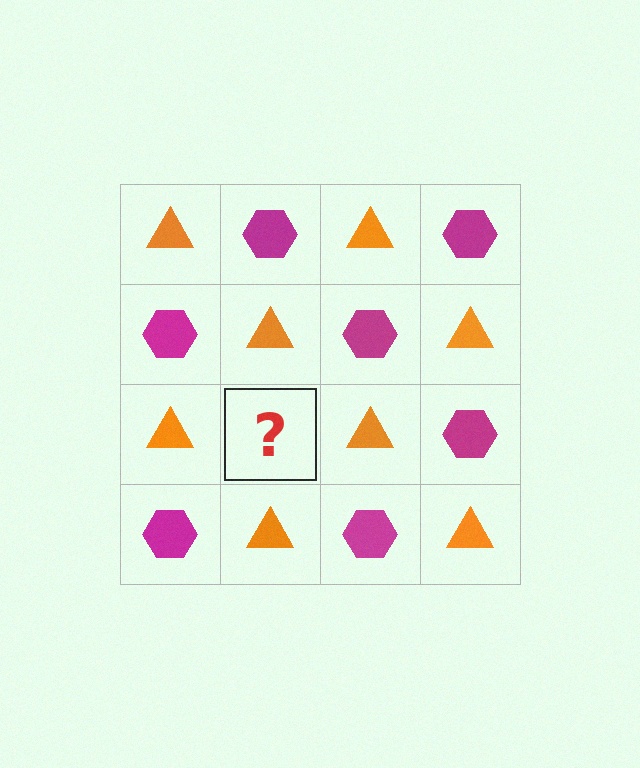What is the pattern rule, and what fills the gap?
The rule is that it alternates orange triangle and magenta hexagon in a checkerboard pattern. The gap should be filled with a magenta hexagon.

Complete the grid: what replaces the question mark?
The question mark should be replaced with a magenta hexagon.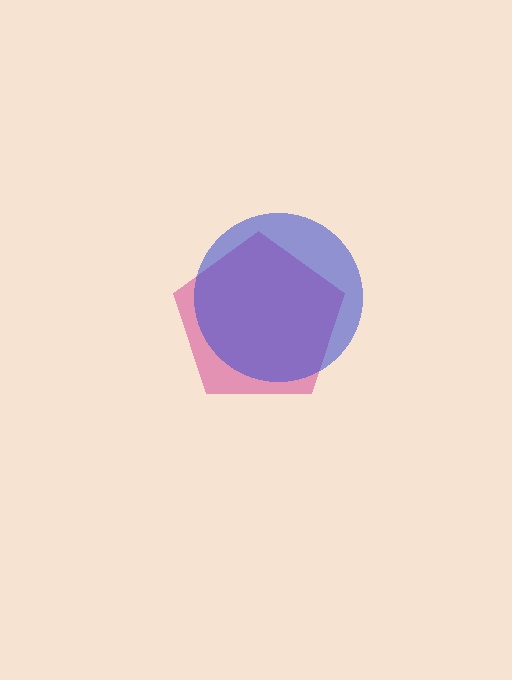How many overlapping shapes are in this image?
There are 2 overlapping shapes in the image.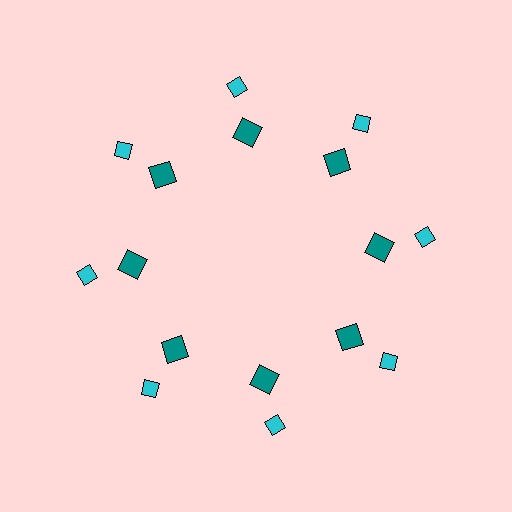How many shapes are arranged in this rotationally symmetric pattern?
There are 16 shapes, arranged in 8 groups of 2.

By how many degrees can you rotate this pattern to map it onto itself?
The pattern maps onto itself every 45 degrees of rotation.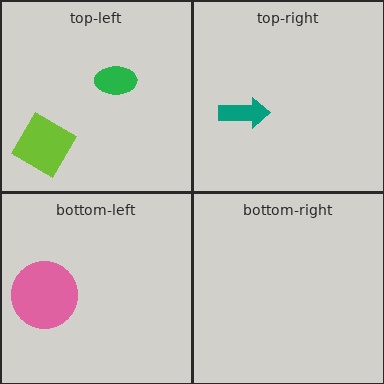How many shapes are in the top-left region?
2.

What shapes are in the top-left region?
The green ellipse, the lime diamond.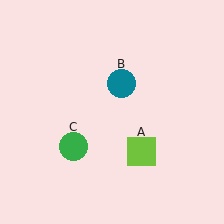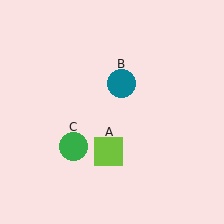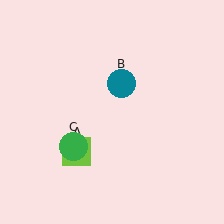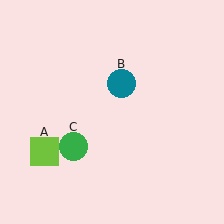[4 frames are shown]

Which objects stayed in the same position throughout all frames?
Teal circle (object B) and green circle (object C) remained stationary.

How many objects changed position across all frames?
1 object changed position: lime square (object A).